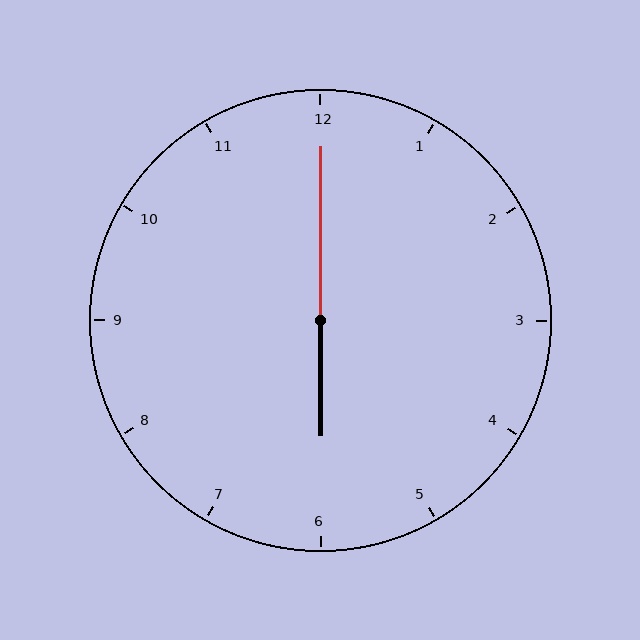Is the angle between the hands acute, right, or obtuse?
It is obtuse.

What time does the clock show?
6:00.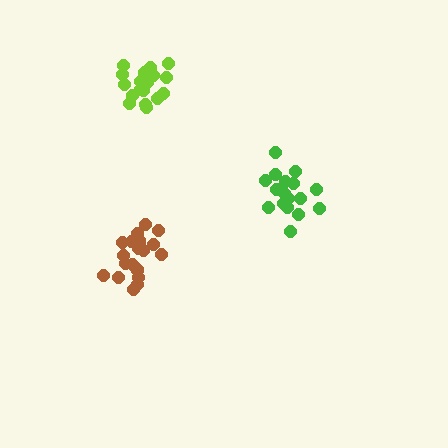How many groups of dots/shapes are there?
There are 3 groups.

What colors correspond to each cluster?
The clusters are colored: brown, lime, green.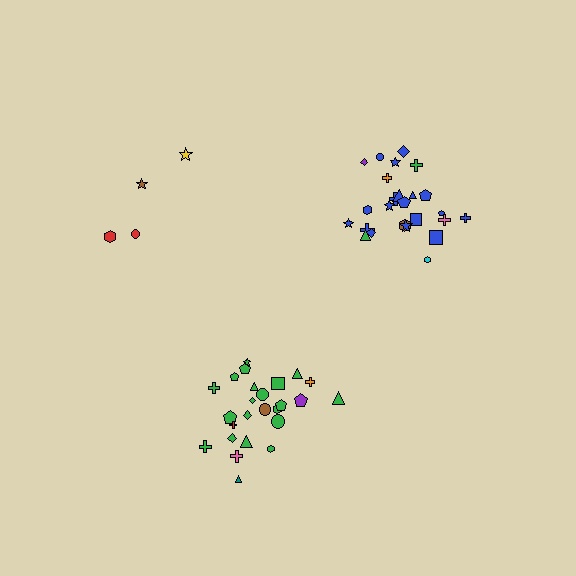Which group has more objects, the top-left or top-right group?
The top-right group.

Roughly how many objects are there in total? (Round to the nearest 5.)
Roughly 55 objects in total.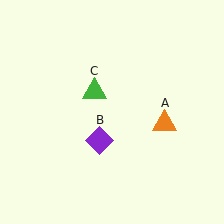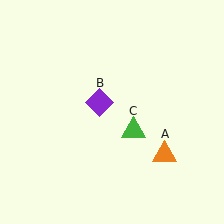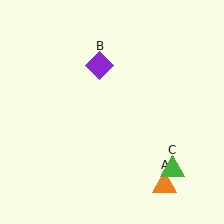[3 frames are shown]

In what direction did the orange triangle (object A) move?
The orange triangle (object A) moved down.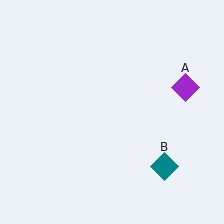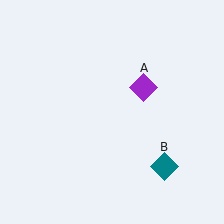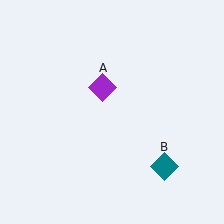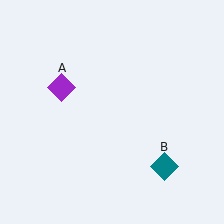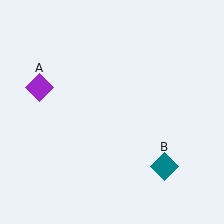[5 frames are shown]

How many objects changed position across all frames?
1 object changed position: purple diamond (object A).